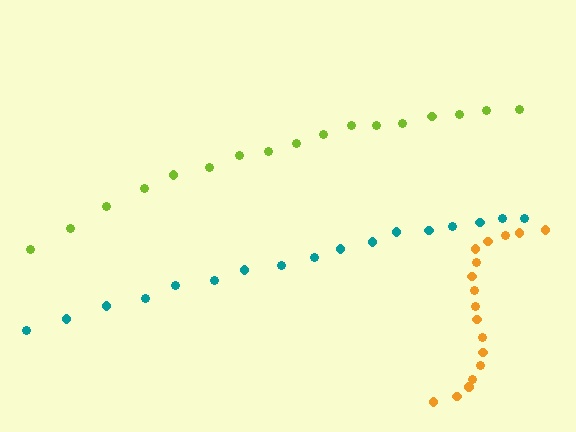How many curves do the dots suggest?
There are 3 distinct paths.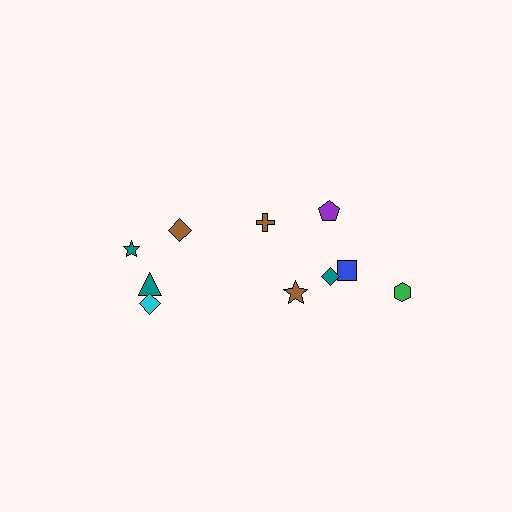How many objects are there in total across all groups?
There are 10 objects.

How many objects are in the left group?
There are 4 objects.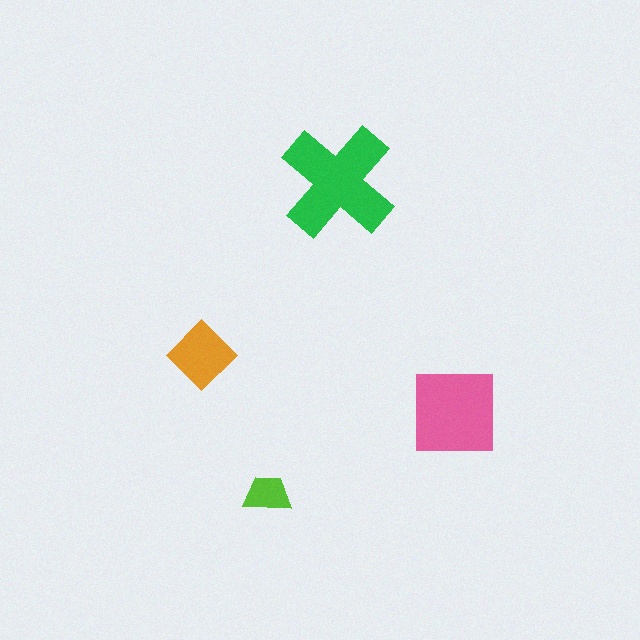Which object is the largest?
The green cross.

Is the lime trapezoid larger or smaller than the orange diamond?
Smaller.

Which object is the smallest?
The lime trapezoid.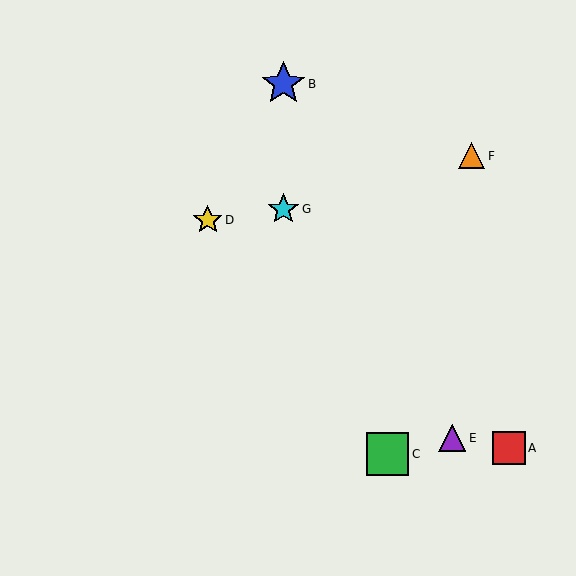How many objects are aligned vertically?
2 objects (B, G) are aligned vertically.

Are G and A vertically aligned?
No, G is at x≈283 and A is at x≈509.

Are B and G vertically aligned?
Yes, both are at x≈283.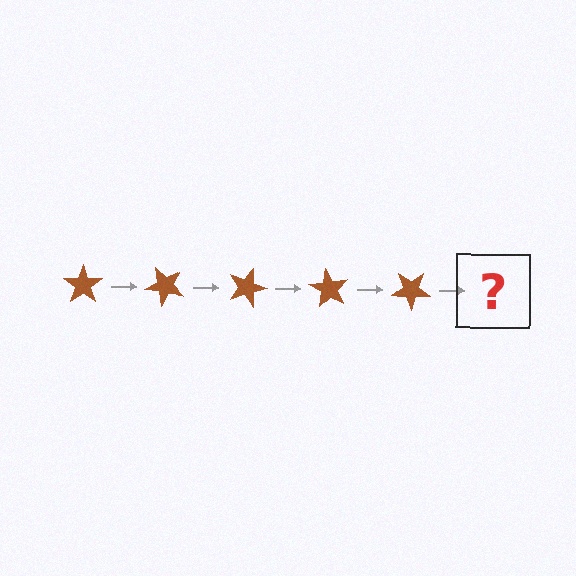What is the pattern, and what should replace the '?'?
The pattern is that the star rotates 45 degrees each step. The '?' should be a brown star rotated 225 degrees.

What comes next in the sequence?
The next element should be a brown star rotated 225 degrees.